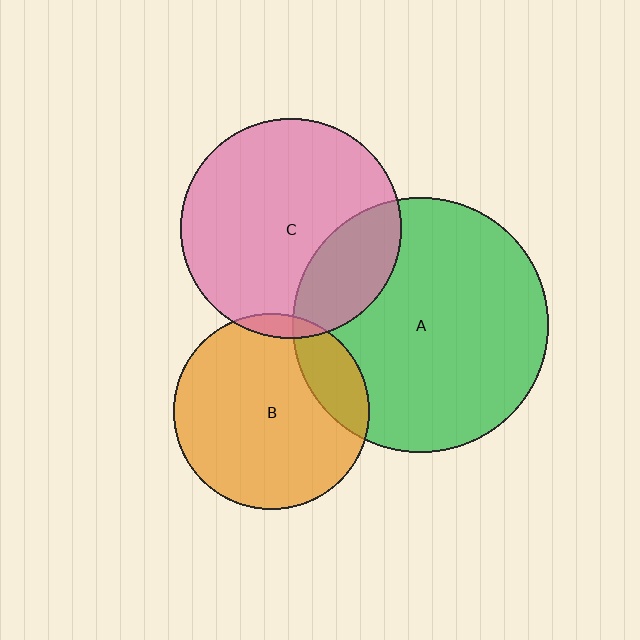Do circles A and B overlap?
Yes.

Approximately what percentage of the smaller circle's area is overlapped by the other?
Approximately 15%.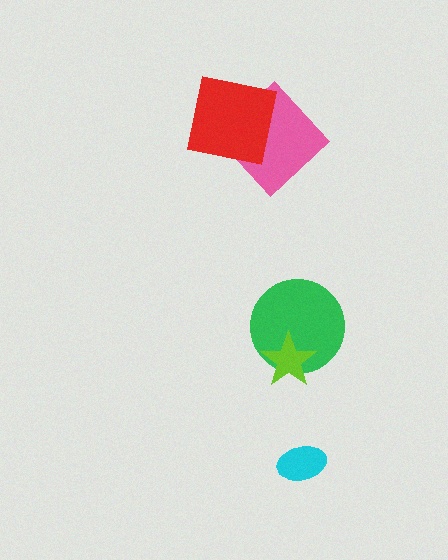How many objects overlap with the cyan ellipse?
0 objects overlap with the cyan ellipse.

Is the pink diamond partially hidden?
Yes, it is partially covered by another shape.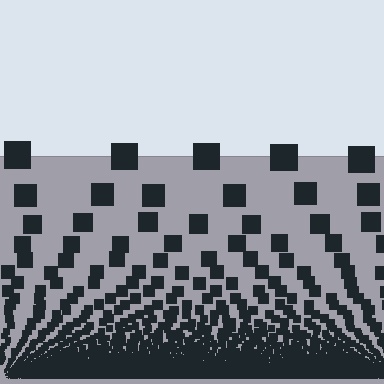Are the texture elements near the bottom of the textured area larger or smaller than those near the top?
Smaller. The gradient is inverted — elements near the bottom are smaller and denser.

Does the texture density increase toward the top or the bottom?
Density increases toward the bottom.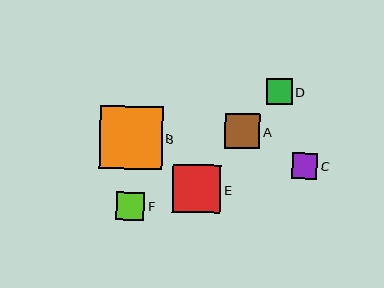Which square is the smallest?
Square C is the smallest with a size of approximately 25 pixels.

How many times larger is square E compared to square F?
Square E is approximately 1.7 times the size of square F.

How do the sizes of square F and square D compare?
Square F and square D are approximately the same size.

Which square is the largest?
Square B is the largest with a size of approximately 63 pixels.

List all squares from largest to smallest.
From largest to smallest: B, E, A, F, D, C.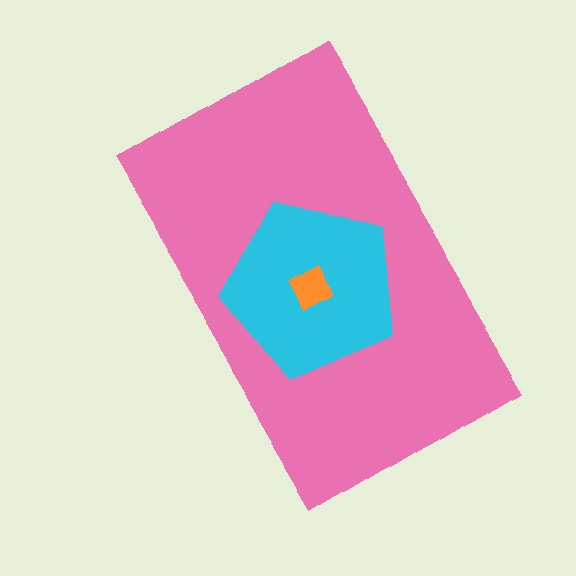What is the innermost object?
The orange diamond.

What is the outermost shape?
The pink rectangle.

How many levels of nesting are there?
3.